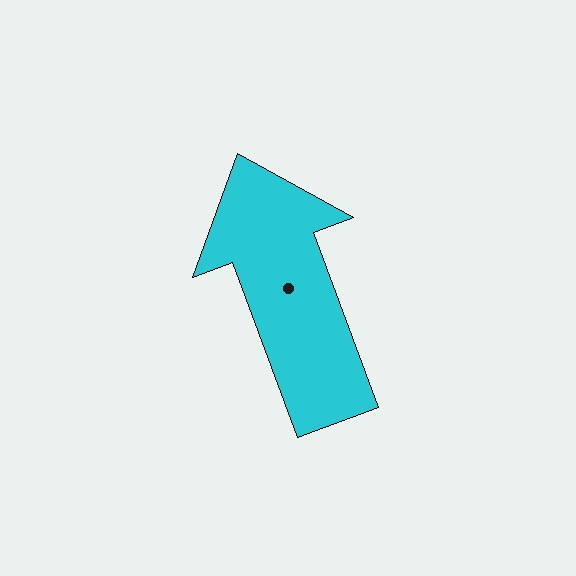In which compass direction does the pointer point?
North.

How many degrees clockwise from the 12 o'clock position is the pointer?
Approximately 340 degrees.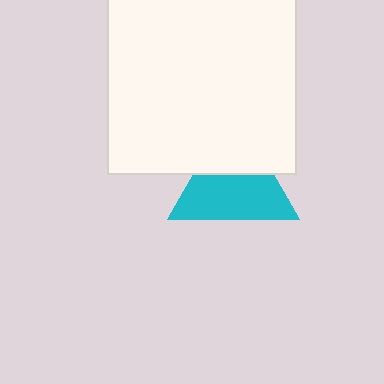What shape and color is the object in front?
The object in front is a white square.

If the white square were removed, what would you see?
You would see the complete cyan triangle.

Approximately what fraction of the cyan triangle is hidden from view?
Roughly 38% of the cyan triangle is hidden behind the white square.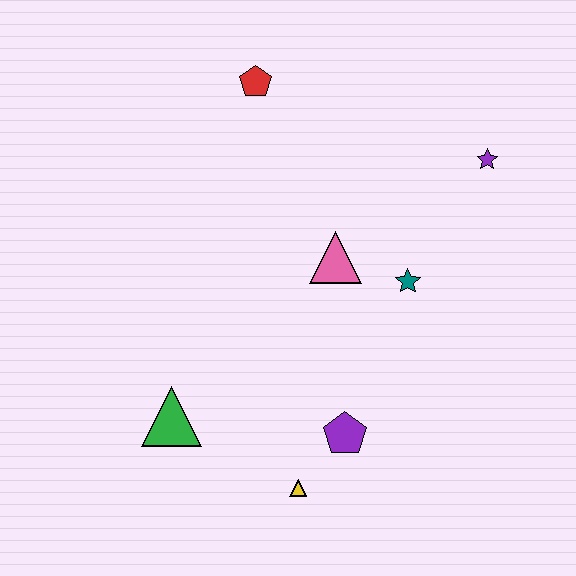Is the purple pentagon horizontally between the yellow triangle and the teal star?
Yes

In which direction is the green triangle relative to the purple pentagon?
The green triangle is to the left of the purple pentagon.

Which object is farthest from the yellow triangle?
The red pentagon is farthest from the yellow triangle.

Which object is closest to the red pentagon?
The pink triangle is closest to the red pentagon.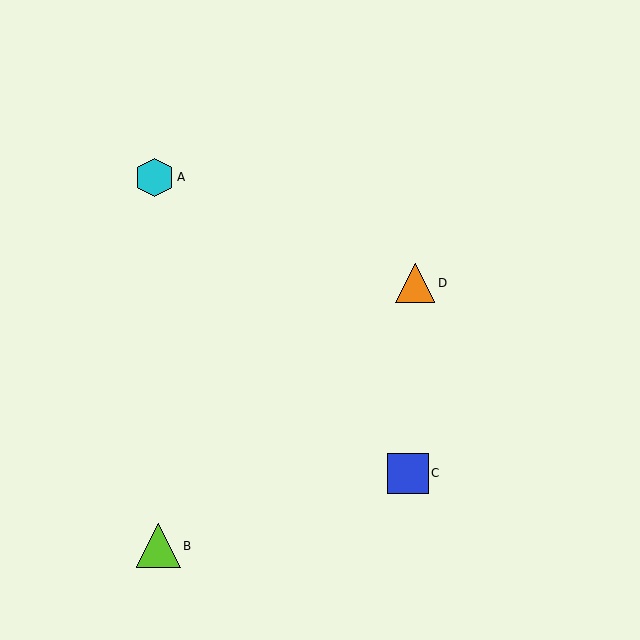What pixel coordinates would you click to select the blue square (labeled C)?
Click at (408, 474) to select the blue square C.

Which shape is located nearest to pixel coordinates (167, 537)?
The lime triangle (labeled B) at (158, 546) is nearest to that location.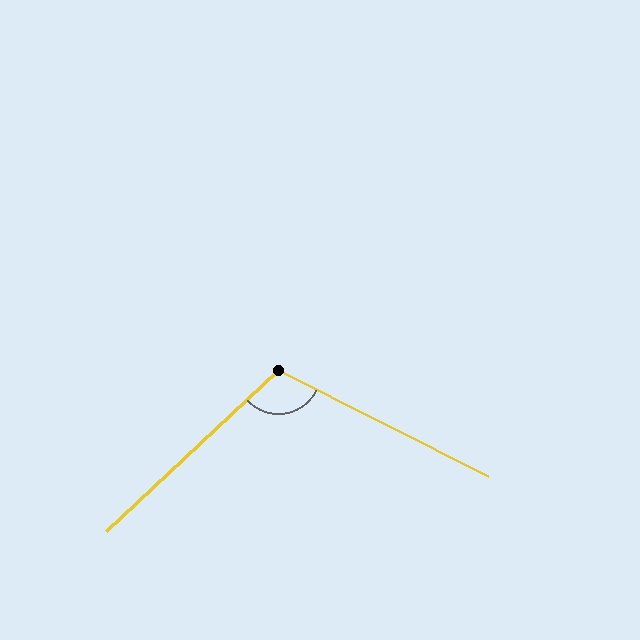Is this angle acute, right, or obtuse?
It is obtuse.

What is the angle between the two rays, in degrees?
Approximately 110 degrees.